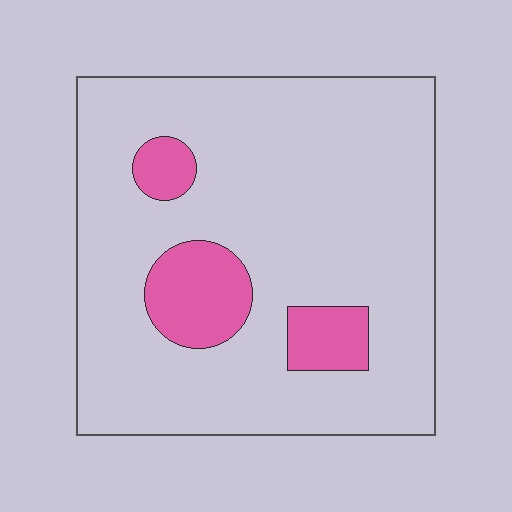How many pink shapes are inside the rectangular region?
3.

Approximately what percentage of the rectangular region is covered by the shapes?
Approximately 15%.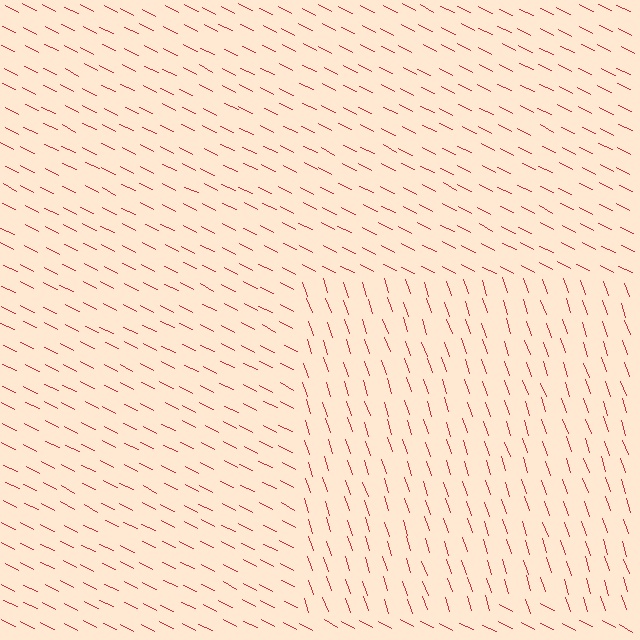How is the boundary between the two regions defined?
The boundary is defined purely by a change in line orientation (approximately 45 degrees difference). All lines are the same color and thickness.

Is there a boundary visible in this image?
Yes, there is a texture boundary formed by a change in line orientation.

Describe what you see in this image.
The image is filled with small red line segments. A rectangle region in the image has lines oriented differently from the surrounding lines, creating a visible texture boundary.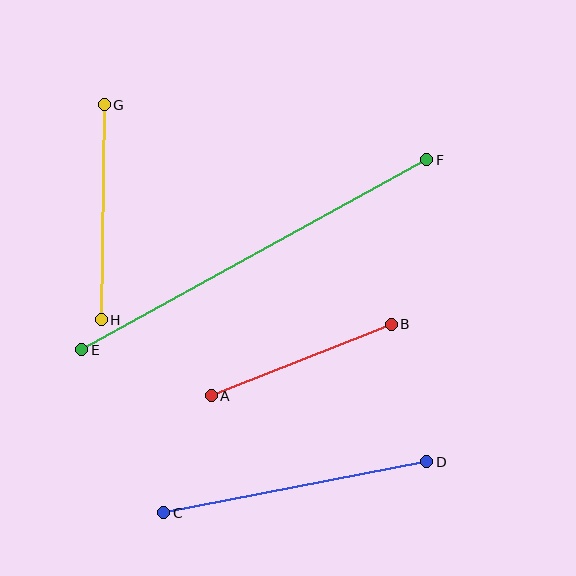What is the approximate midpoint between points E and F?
The midpoint is at approximately (254, 255) pixels.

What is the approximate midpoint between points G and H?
The midpoint is at approximately (103, 212) pixels.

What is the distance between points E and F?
The distance is approximately 394 pixels.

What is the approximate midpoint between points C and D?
The midpoint is at approximately (295, 487) pixels.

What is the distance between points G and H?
The distance is approximately 215 pixels.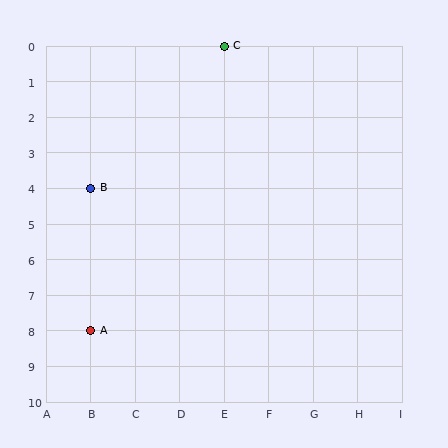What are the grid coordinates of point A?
Point A is at grid coordinates (B, 8).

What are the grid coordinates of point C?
Point C is at grid coordinates (E, 0).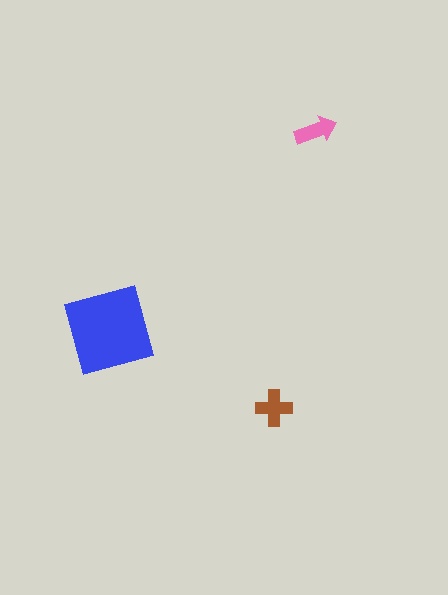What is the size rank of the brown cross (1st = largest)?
2nd.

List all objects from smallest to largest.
The pink arrow, the brown cross, the blue square.